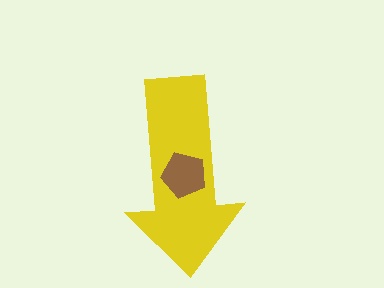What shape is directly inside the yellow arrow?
The brown pentagon.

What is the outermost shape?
The yellow arrow.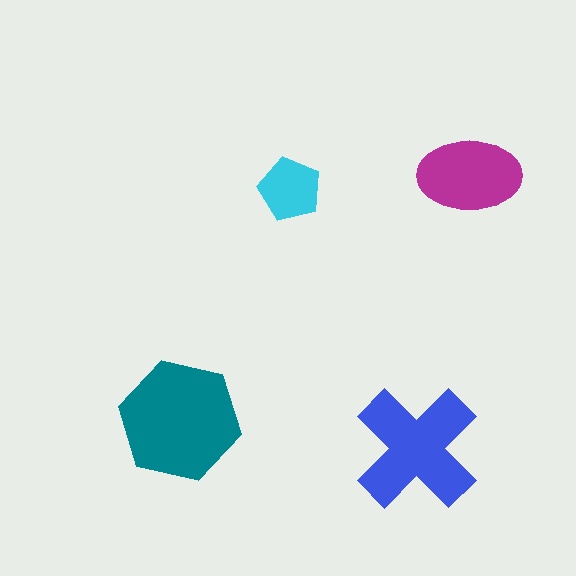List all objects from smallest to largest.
The cyan pentagon, the magenta ellipse, the blue cross, the teal hexagon.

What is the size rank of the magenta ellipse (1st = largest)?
3rd.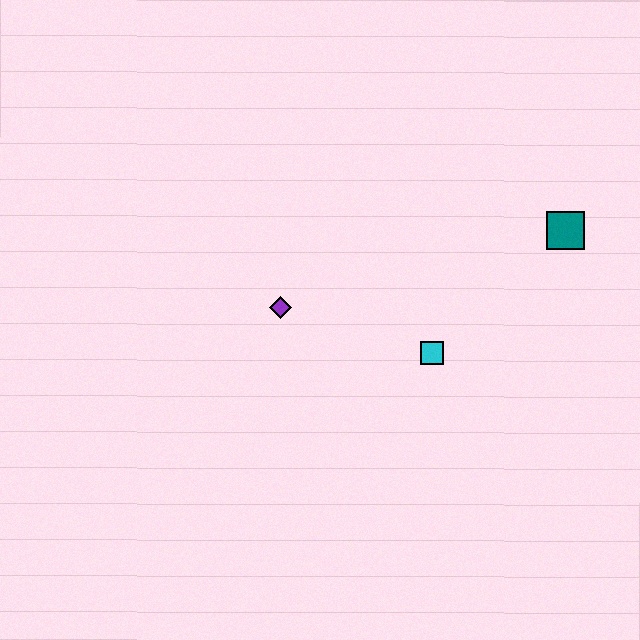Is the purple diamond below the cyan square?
No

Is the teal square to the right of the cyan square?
Yes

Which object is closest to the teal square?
The cyan square is closest to the teal square.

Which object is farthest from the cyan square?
The teal square is farthest from the cyan square.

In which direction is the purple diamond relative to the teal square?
The purple diamond is to the left of the teal square.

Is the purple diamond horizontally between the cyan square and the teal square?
No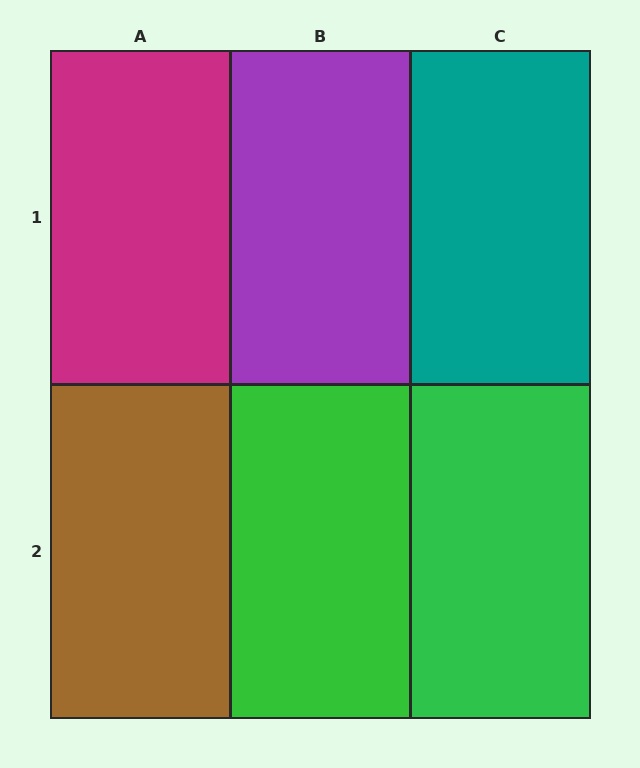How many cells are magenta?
1 cell is magenta.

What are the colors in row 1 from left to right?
Magenta, purple, teal.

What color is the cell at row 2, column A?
Brown.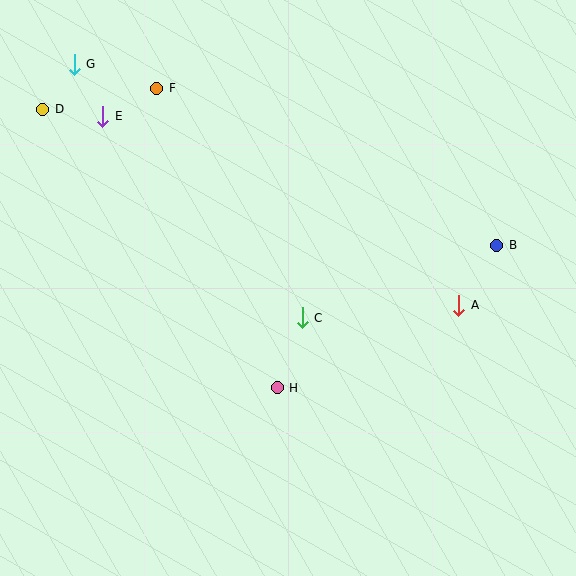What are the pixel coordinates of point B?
Point B is at (497, 245).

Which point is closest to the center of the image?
Point C at (302, 318) is closest to the center.